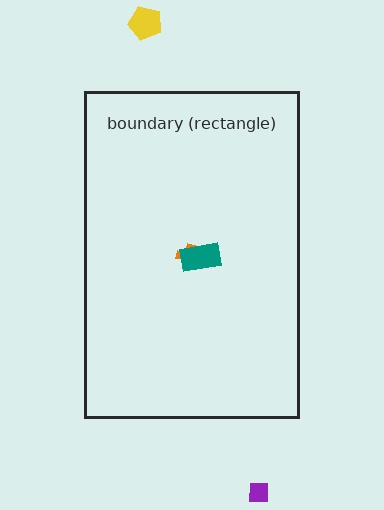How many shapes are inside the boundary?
2 inside, 2 outside.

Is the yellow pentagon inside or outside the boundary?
Outside.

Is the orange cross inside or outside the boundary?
Inside.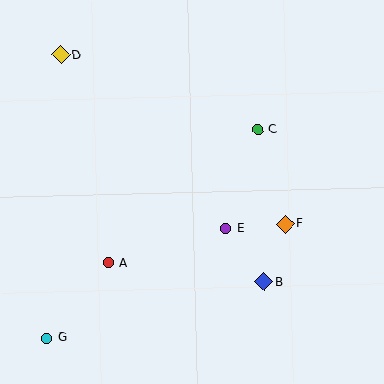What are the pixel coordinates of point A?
Point A is at (108, 263).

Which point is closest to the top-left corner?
Point D is closest to the top-left corner.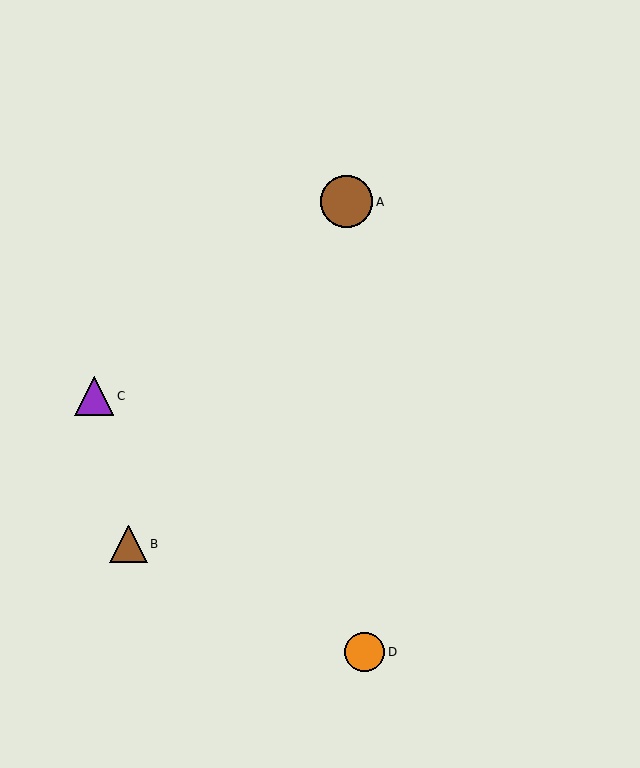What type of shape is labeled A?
Shape A is a brown circle.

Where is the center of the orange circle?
The center of the orange circle is at (365, 652).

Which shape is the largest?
The brown circle (labeled A) is the largest.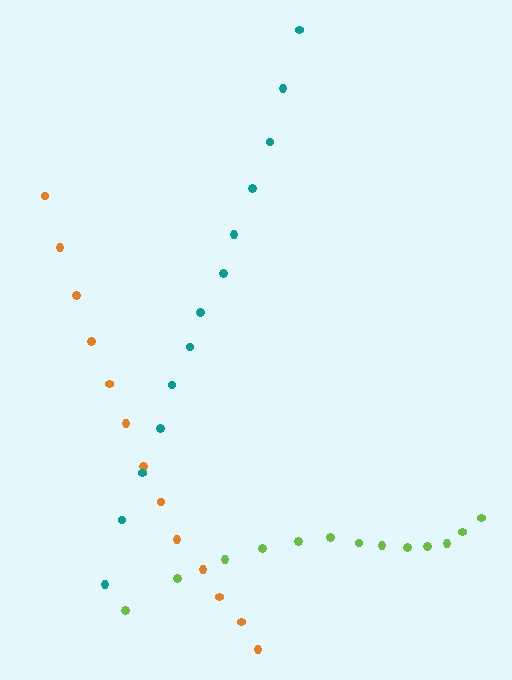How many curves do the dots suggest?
There are 3 distinct paths.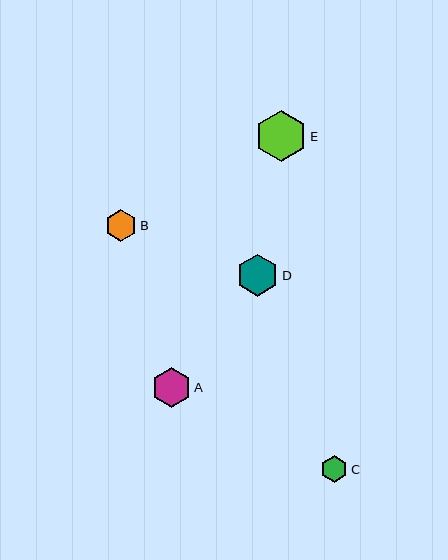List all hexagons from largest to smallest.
From largest to smallest: E, D, A, B, C.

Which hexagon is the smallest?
Hexagon C is the smallest with a size of approximately 27 pixels.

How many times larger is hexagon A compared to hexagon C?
Hexagon A is approximately 1.5 times the size of hexagon C.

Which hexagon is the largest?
Hexagon E is the largest with a size of approximately 51 pixels.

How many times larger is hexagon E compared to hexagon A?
Hexagon E is approximately 1.3 times the size of hexagon A.